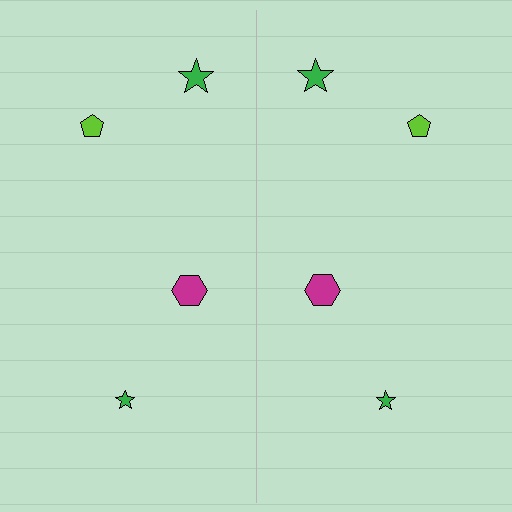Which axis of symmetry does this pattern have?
The pattern has a vertical axis of symmetry running through the center of the image.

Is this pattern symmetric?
Yes, this pattern has bilateral (reflection) symmetry.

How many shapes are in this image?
There are 8 shapes in this image.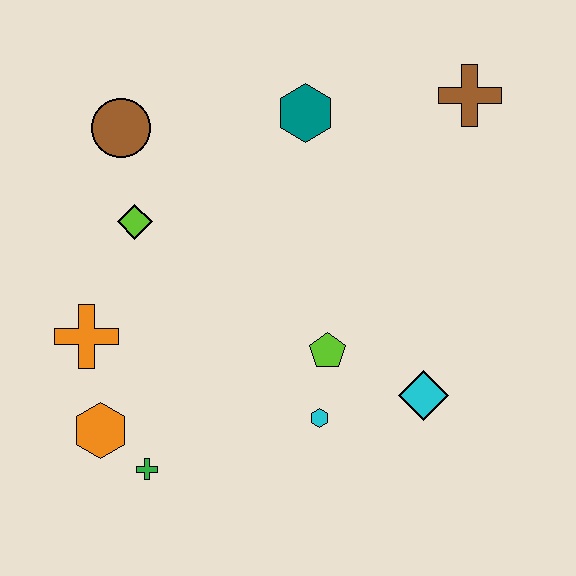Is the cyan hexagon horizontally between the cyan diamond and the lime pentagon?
No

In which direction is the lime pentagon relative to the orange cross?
The lime pentagon is to the right of the orange cross.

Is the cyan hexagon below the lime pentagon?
Yes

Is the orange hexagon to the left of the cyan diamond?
Yes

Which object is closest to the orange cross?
The orange hexagon is closest to the orange cross.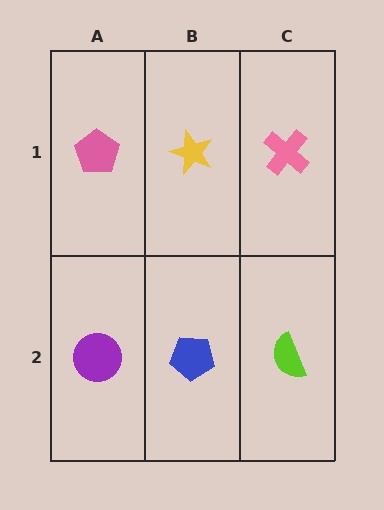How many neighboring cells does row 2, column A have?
2.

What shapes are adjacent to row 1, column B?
A blue pentagon (row 2, column B), a pink pentagon (row 1, column A), a pink cross (row 1, column C).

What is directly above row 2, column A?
A pink pentagon.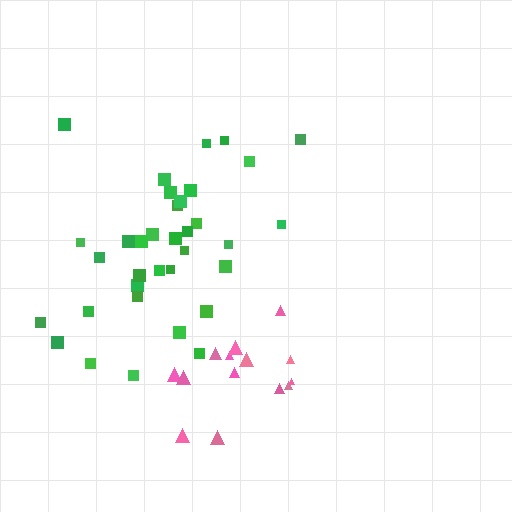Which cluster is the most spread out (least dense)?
Green.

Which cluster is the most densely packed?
Pink.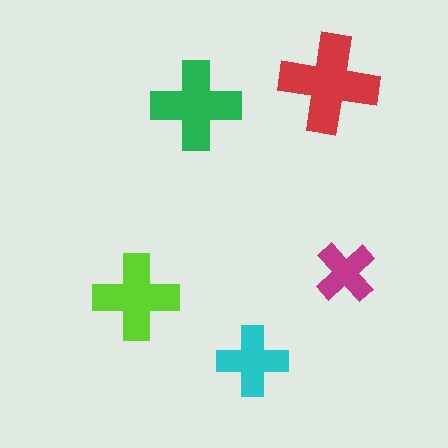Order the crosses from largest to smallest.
the red one, the green one, the lime one, the cyan one, the magenta one.